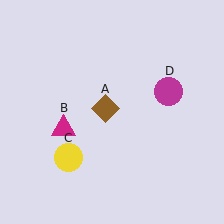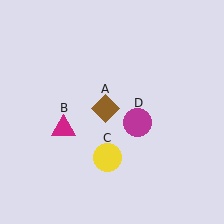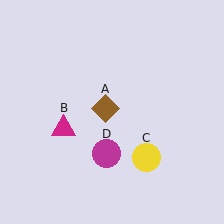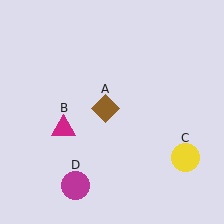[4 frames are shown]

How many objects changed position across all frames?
2 objects changed position: yellow circle (object C), magenta circle (object D).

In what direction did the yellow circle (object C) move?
The yellow circle (object C) moved right.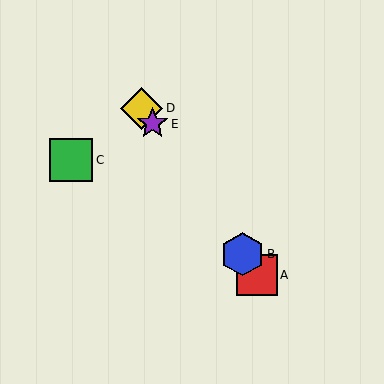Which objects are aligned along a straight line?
Objects A, B, D, E are aligned along a straight line.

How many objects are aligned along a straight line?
4 objects (A, B, D, E) are aligned along a straight line.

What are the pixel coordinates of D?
Object D is at (142, 108).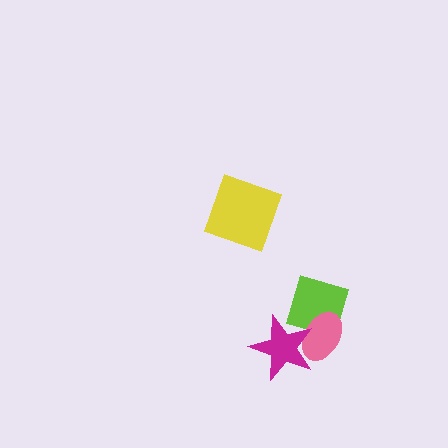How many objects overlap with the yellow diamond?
0 objects overlap with the yellow diamond.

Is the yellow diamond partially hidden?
No, no other shape covers it.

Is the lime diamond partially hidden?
Yes, it is partially covered by another shape.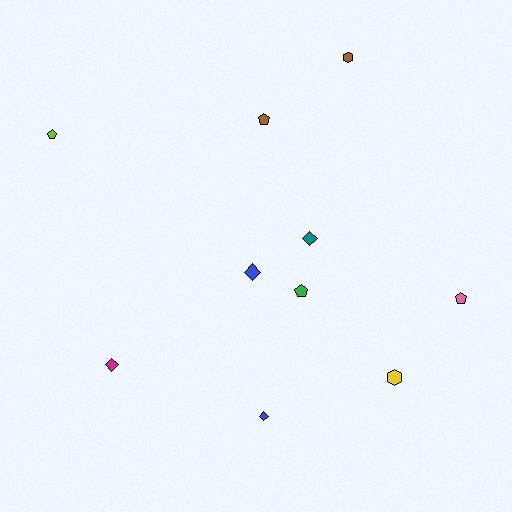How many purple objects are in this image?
There are no purple objects.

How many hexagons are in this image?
There are 2 hexagons.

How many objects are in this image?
There are 10 objects.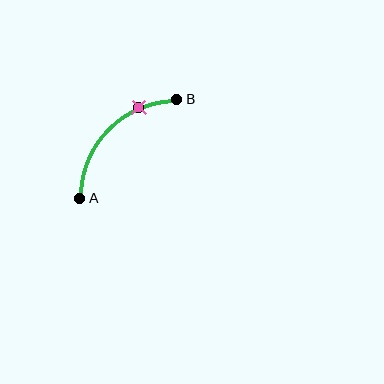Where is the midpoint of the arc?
The arc midpoint is the point on the curve farthest from the straight line joining A and B. It sits above and to the left of that line.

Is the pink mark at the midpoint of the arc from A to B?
No. The pink mark lies on the arc but is closer to endpoint B. The arc midpoint would be at the point on the curve equidistant along the arc from both A and B.